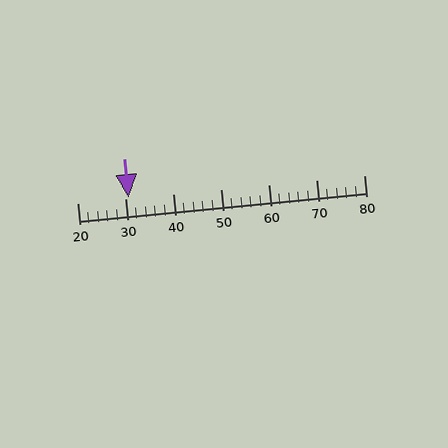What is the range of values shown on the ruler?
The ruler shows values from 20 to 80.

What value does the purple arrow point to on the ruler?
The purple arrow points to approximately 31.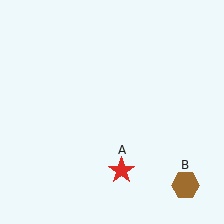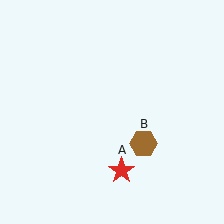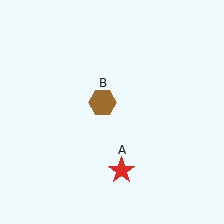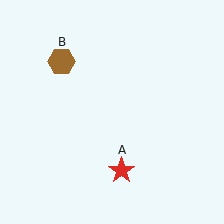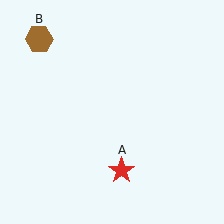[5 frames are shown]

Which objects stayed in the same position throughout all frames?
Red star (object A) remained stationary.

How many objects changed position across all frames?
1 object changed position: brown hexagon (object B).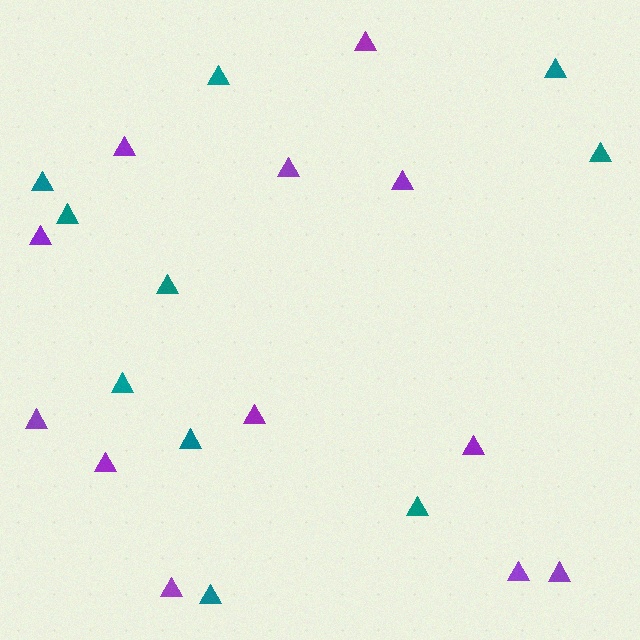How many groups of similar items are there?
There are 2 groups: one group of teal triangles (10) and one group of purple triangles (12).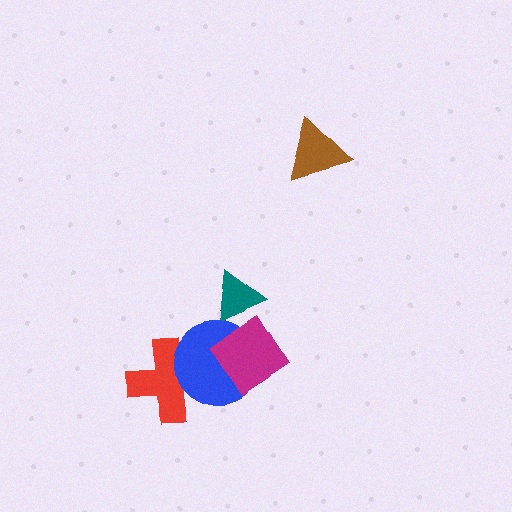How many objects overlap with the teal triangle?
0 objects overlap with the teal triangle.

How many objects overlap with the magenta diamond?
1 object overlaps with the magenta diamond.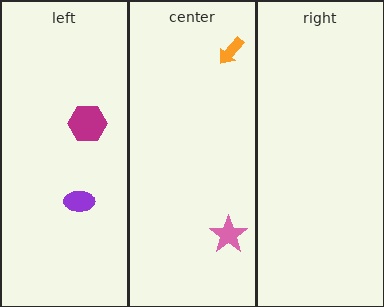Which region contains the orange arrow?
The center region.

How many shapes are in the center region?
2.